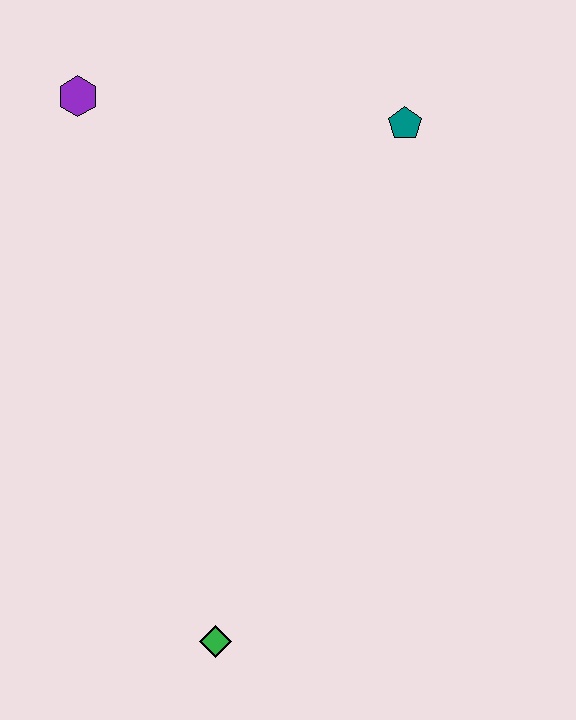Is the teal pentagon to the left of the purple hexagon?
No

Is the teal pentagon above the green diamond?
Yes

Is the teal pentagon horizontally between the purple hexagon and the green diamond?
No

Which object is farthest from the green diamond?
The purple hexagon is farthest from the green diamond.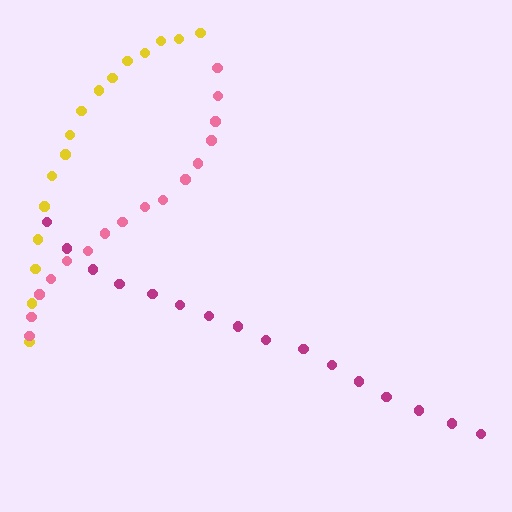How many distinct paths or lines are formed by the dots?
There are 3 distinct paths.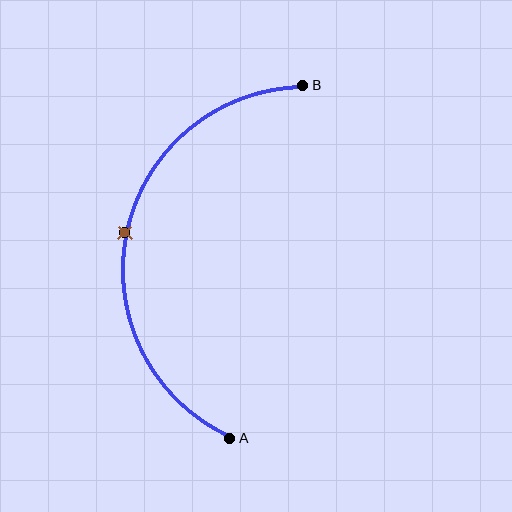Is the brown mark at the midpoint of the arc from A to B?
Yes. The brown mark lies on the arc at equal arc-length from both A and B — it is the arc midpoint.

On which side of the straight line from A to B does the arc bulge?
The arc bulges to the left of the straight line connecting A and B.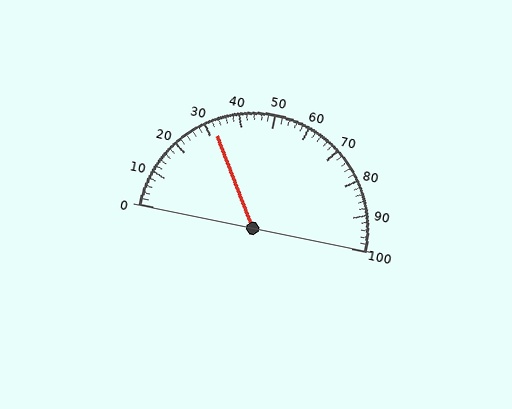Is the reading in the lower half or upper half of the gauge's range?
The reading is in the lower half of the range (0 to 100).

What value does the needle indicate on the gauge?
The needle indicates approximately 32.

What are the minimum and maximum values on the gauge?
The gauge ranges from 0 to 100.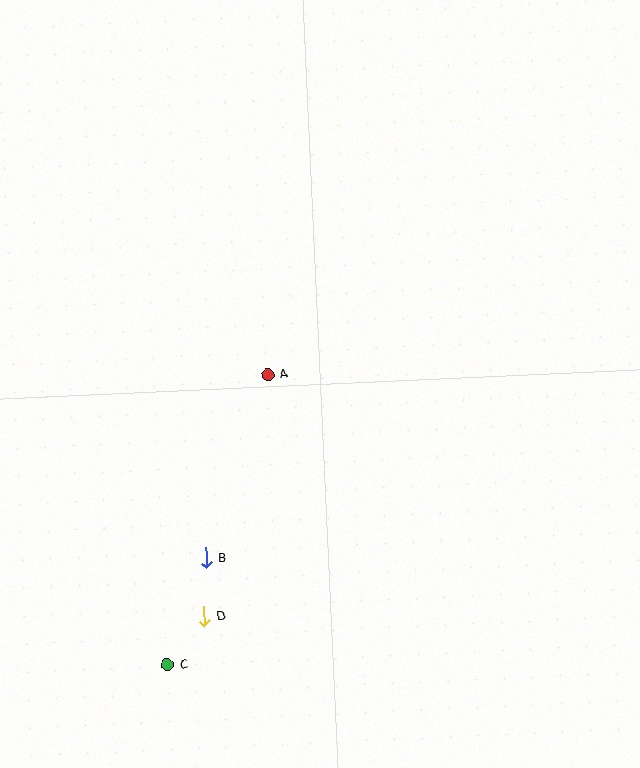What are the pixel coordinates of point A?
Point A is at (268, 375).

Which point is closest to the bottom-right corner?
Point D is closest to the bottom-right corner.